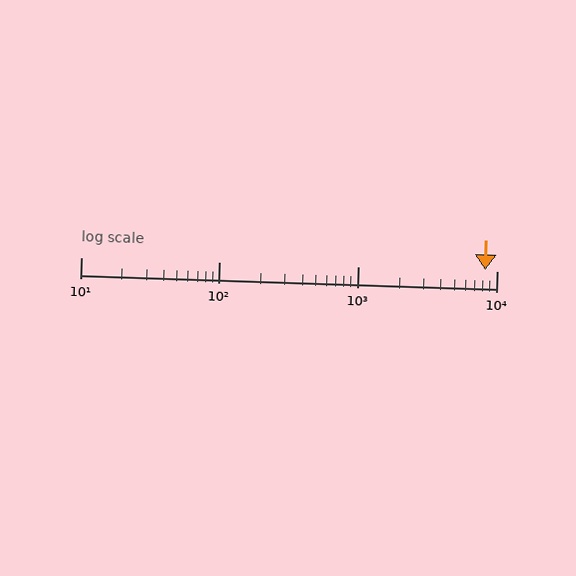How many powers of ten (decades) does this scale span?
The scale spans 3 decades, from 10 to 10000.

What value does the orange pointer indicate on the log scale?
The pointer indicates approximately 8200.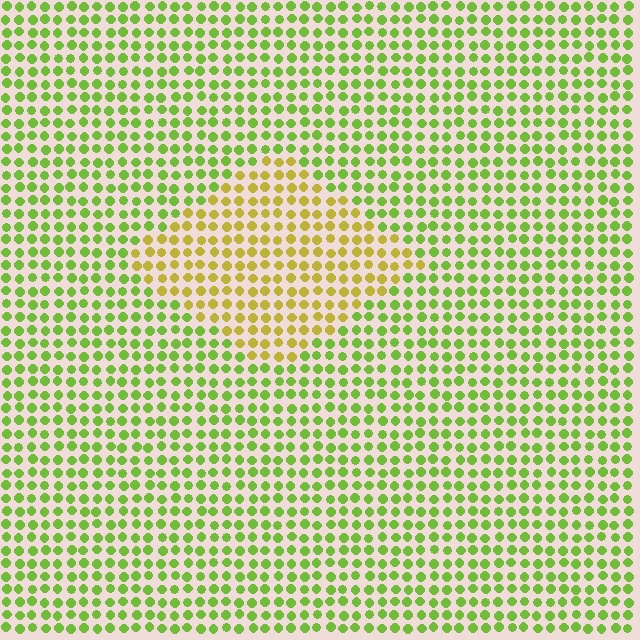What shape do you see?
I see a diamond.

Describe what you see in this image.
The image is filled with small lime elements in a uniform arrangement. A diamond-shaped region is visible where the elements are tinted to a slightly different hue, forming a subtle color boundary.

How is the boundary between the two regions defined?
The boundary is defined purely by a slight shift in hue (about 39 degrees). Spacing, size, and orientation are identical on both sides.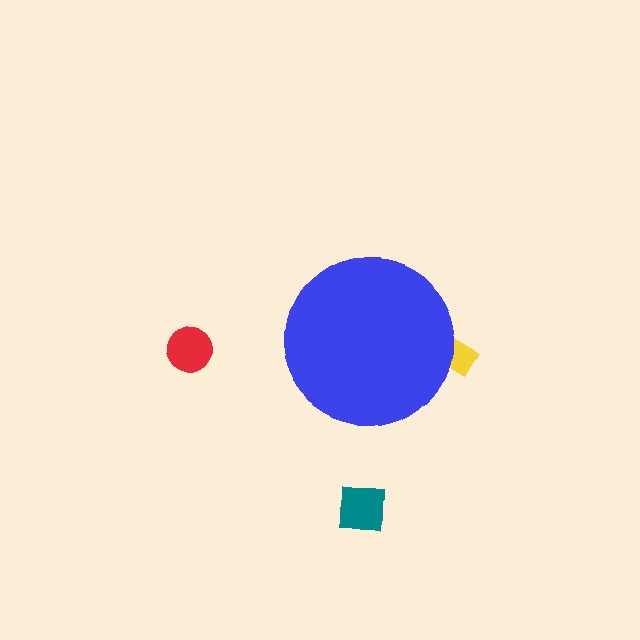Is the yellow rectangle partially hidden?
Yes, the yellow rectangle is partially hidden behind the blue circle.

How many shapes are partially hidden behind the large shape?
1 shape is partially hidden.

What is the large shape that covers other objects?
A blue circle.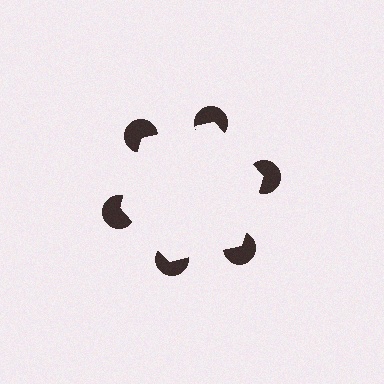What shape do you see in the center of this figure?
An illusory hexagon — its edges are inferred from the aligned wedge cuts in the pac-man discs, not physically drawn.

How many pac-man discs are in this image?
There are 6 — one at each vertex of the illusory hexagon.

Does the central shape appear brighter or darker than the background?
It typically appears slightly brighter than the background, even though no actual brightness change is drawn.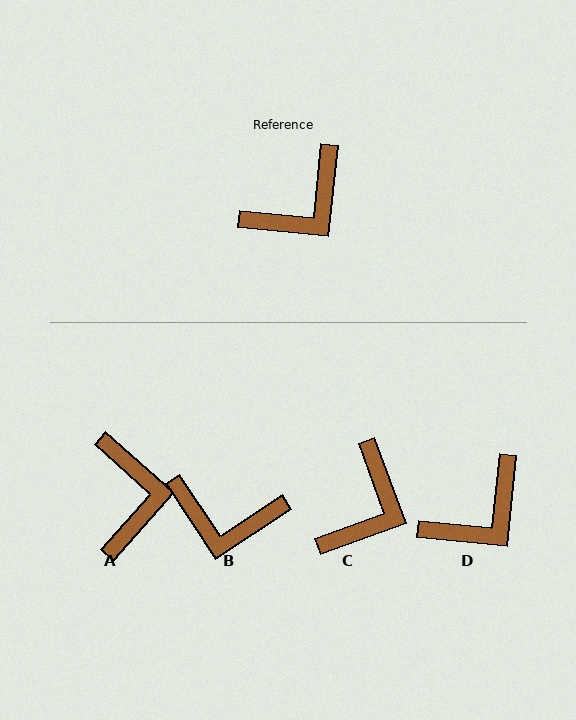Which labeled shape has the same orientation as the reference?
D.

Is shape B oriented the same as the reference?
No, it is off by about 51 degrees.